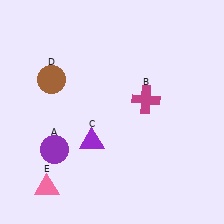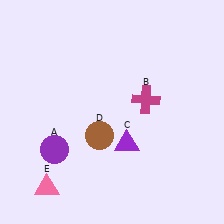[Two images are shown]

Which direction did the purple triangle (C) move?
The purple triangle (C) moved right.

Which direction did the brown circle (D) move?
The brown circle (D) moved down.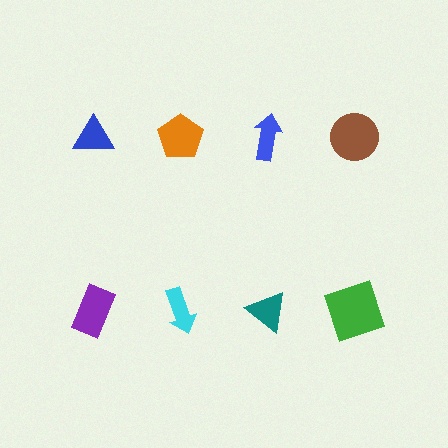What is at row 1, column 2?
An orange pentagon.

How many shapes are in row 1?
4 shapes.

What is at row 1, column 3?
A blue arrow.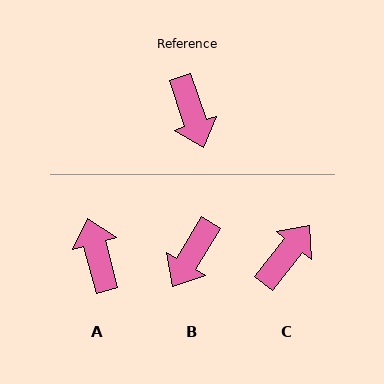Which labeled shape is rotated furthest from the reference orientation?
A, about 177 degrees away.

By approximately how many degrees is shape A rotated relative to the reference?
Approximately 177 degrees counter-clockwise.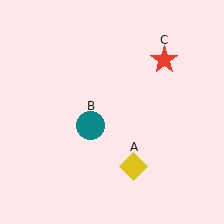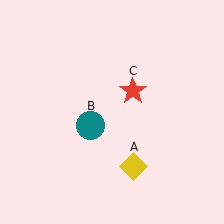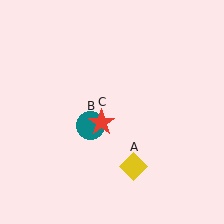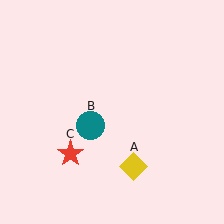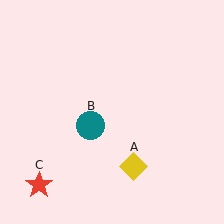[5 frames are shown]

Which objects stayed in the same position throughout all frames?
Yellow diamond (object A) and teal circle (object B) remained stationary.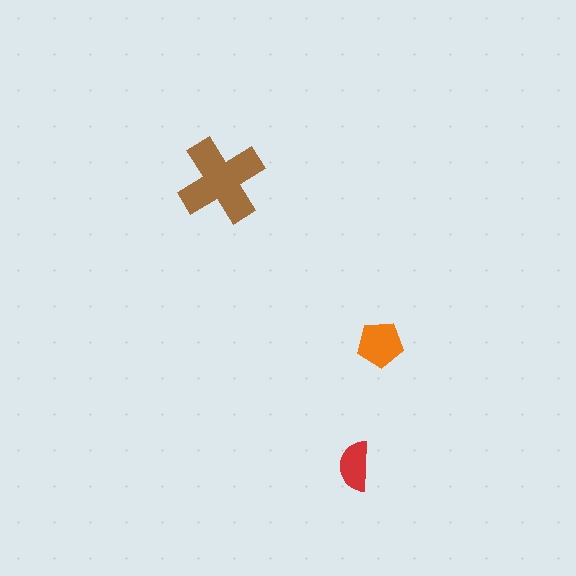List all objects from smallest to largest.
The red semicircle, the orange pentagon, the brown cross.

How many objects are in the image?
There are 3 objects in the image.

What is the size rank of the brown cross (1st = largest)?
1st.